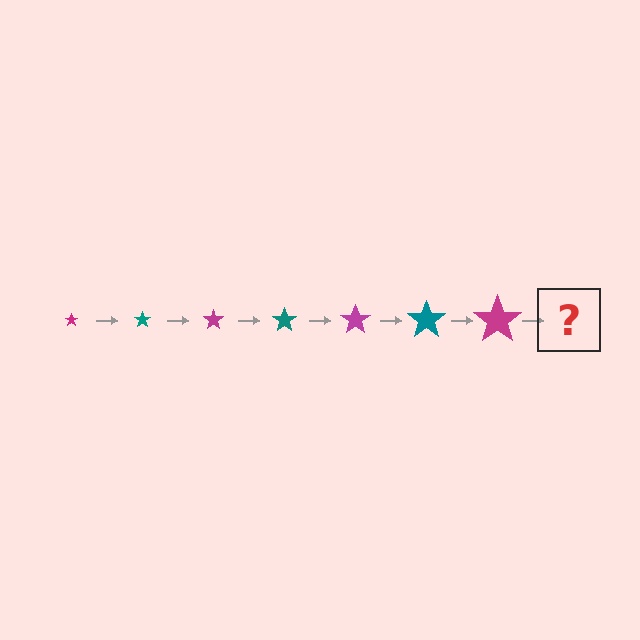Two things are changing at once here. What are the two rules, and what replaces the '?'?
The two rules are that the star grows larger each step and the color cycles through magenta and teal. The '?' should be a teal star, larger than the previous one.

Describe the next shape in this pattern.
It should be a teal star, larger than the previous one.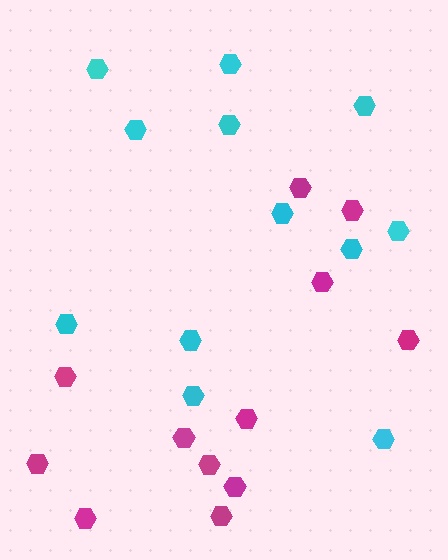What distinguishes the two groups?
There are 2 groups: one group of magenta hexagons (12) and one group of cyan hexagons (12).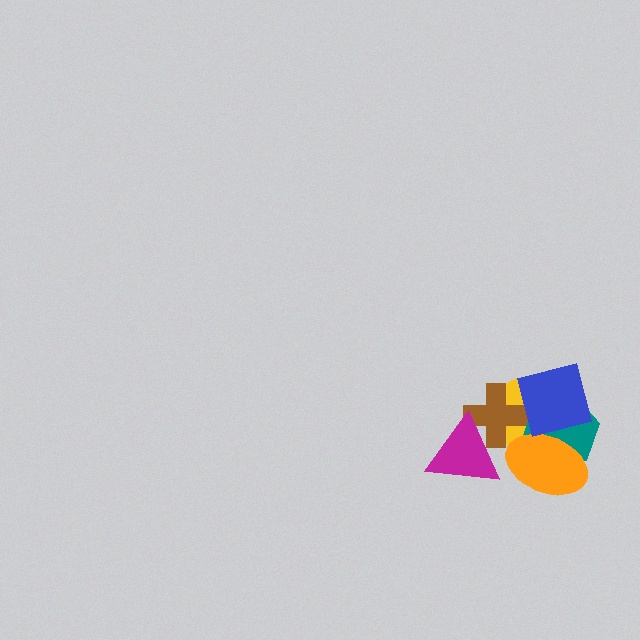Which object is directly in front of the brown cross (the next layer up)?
The magenta triangle is directly in front of the brown cross.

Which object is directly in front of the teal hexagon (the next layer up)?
The orange ellipse is directly in front of the teal hexagon.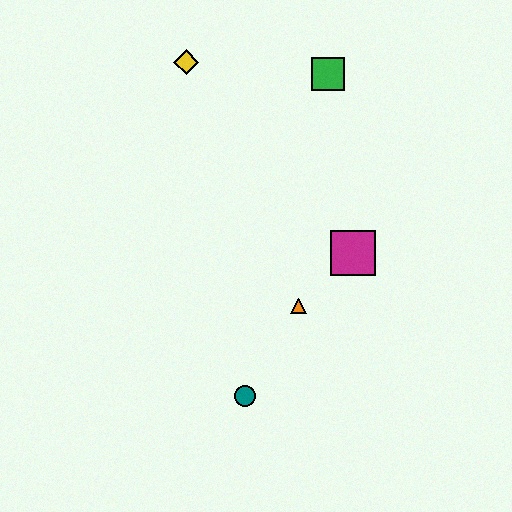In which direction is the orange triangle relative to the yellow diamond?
The orange triangle is below the yellow diamond.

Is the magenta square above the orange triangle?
Yes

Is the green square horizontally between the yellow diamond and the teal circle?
No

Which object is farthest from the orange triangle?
The yellow diamond is farthest from the orange triangle.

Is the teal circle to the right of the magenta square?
No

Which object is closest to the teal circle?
The orange triangle is closest to the teal circle.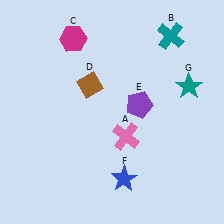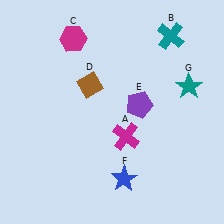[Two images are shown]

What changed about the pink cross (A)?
In Image 1, A is pink. In Image 2, it changed to magenta.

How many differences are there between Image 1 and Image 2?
There is 1 difference between the two images.